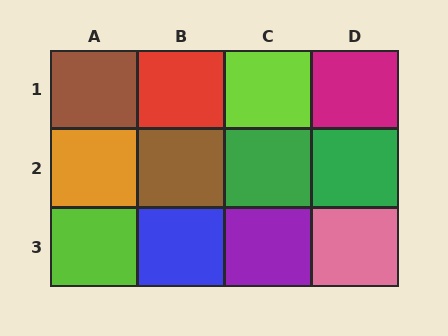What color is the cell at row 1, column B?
Red.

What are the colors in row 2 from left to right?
Orange, brown, green, green.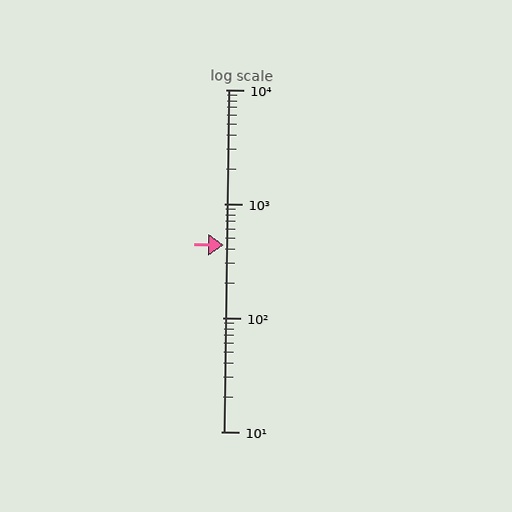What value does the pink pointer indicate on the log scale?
The pointer indicates approximately 430.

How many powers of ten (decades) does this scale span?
The scale spans 3 decades, from 10 to 10000.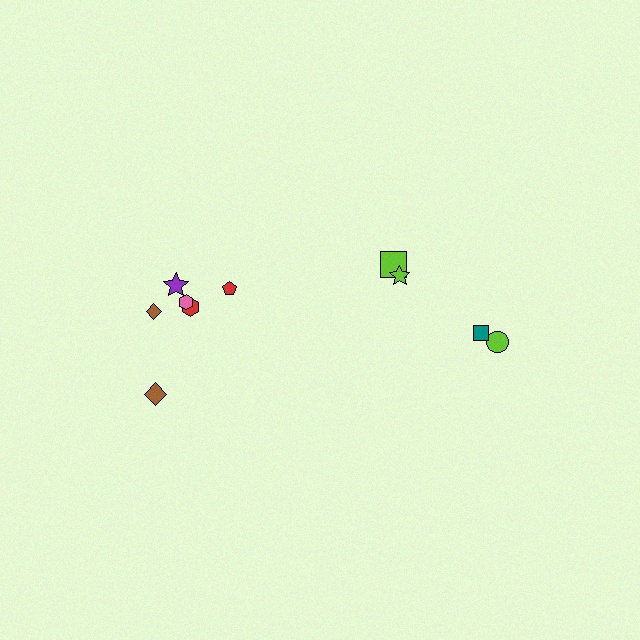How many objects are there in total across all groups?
There are 10 objects.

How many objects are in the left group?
There are 6 objects.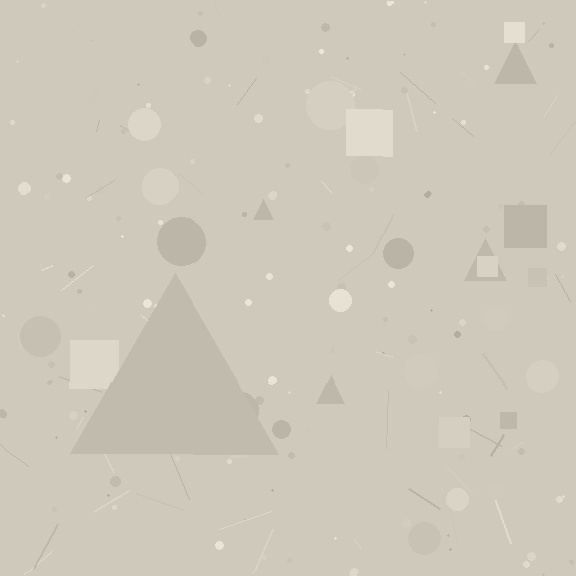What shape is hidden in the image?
A triangle is hidden in the image.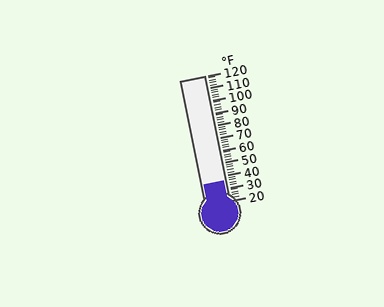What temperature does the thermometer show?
The thermometer shows approximately 36°F.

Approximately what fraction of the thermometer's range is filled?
The thermometer is filled to approximately 15% of its range.